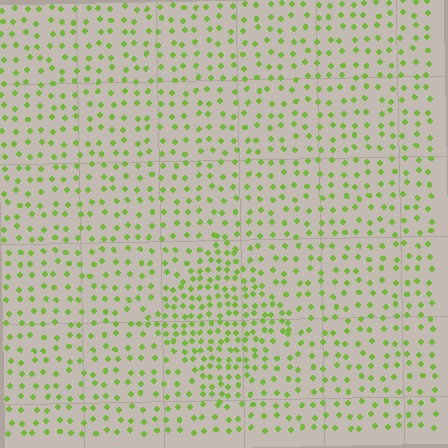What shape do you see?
I see a diamond.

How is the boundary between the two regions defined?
The boundary is defined by a change in element density (approximately 1.9x ratio). All elements are the same color, size, and shape.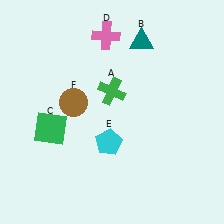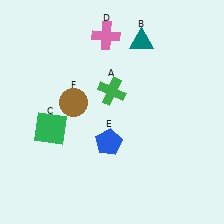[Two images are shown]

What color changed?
The pentagon (E) changed from cyan in Image 1 to blue in Image 2.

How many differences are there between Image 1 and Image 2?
There is 1 difference between the two images.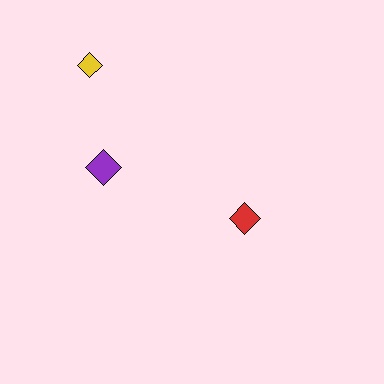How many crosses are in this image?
There are no crosses.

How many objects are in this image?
There are 3 objects.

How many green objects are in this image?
There are no green objects.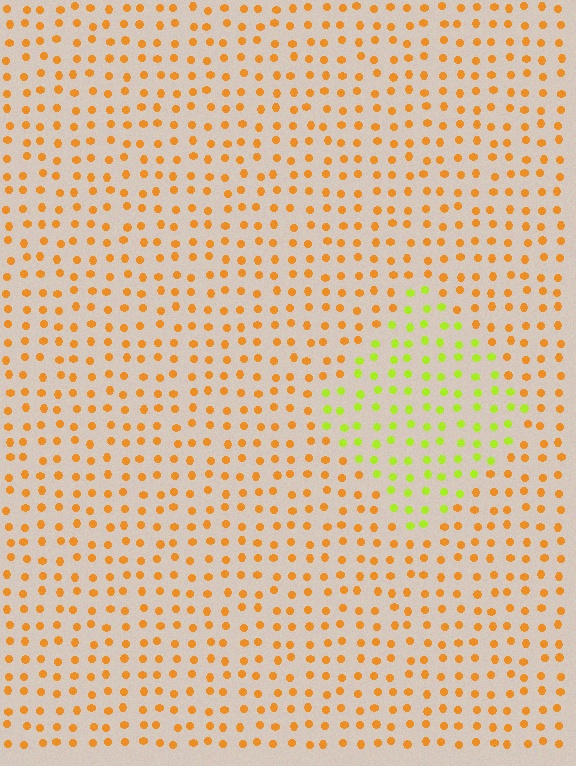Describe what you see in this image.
The image is filled with small orange elements in a uniform arrangement. A diamond-shaped region is visible where the elements are tinted to a slightly different hue, forming a subtle color boundary.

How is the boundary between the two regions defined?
The boundary is defined purely by a slight shift in hue (about 49 degrees). Spacing, size, and orientation are identical on both sides.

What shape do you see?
I see a diamond.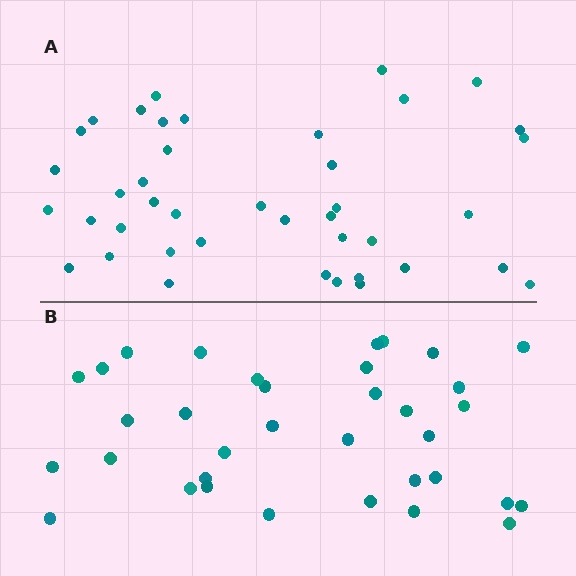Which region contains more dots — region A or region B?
Region A (the top region) has more dots.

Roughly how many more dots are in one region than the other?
Region A has about 6 more dots than region B.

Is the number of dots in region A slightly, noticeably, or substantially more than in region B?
Region A has only slightly more — the two regions are fairly close. The ratio is roughly 1.2 to 1.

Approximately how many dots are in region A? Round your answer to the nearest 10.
About 40 dots. (The exact count is 41, which rounds to 40.)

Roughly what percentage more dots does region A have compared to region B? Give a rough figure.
About 15% more.